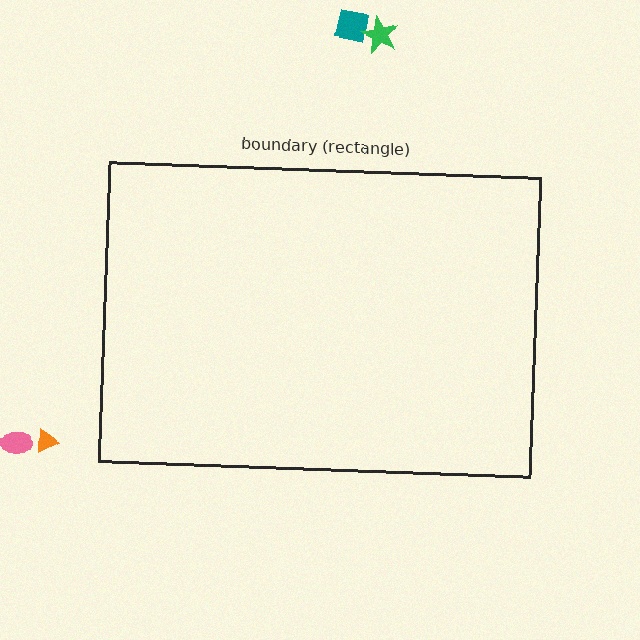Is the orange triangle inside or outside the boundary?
Outside.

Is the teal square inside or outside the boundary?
Outside.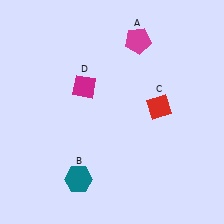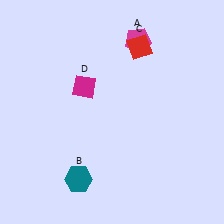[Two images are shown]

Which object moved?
The red diamond (C) moved up.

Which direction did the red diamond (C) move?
The red diamond (C) moved up.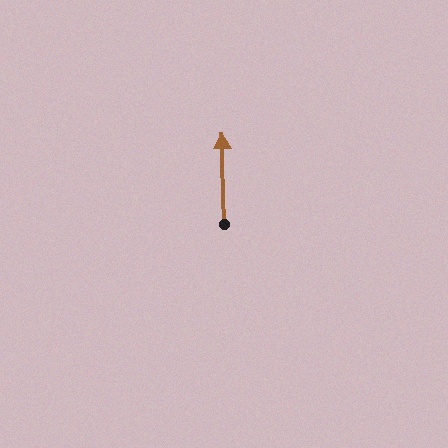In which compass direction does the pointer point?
North.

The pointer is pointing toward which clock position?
Roughly 12 o'clock.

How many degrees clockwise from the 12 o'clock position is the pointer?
Approximately 359 degrees.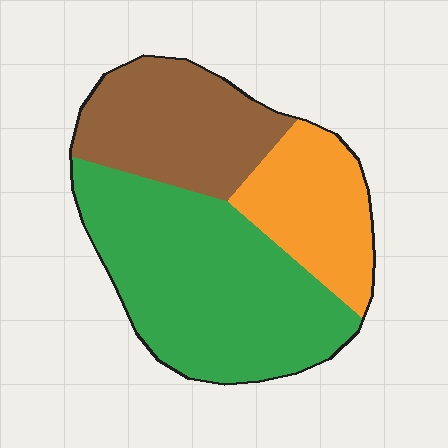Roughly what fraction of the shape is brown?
Brown covers 28% of the shape.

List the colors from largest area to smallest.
From largest to smallest: green, brown, orange.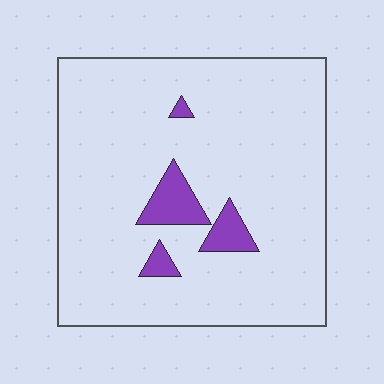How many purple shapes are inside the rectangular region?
4.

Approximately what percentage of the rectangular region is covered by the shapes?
Approximately 10%.